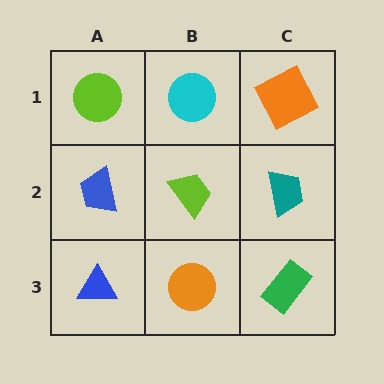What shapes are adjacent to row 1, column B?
A lime trapezoid (row 2, column B), a lime circle (row 1, column A), an orange square (row 1, column C).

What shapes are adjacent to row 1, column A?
A blue trapezoid (row 2, column A), a cyan circle (row 1, column B).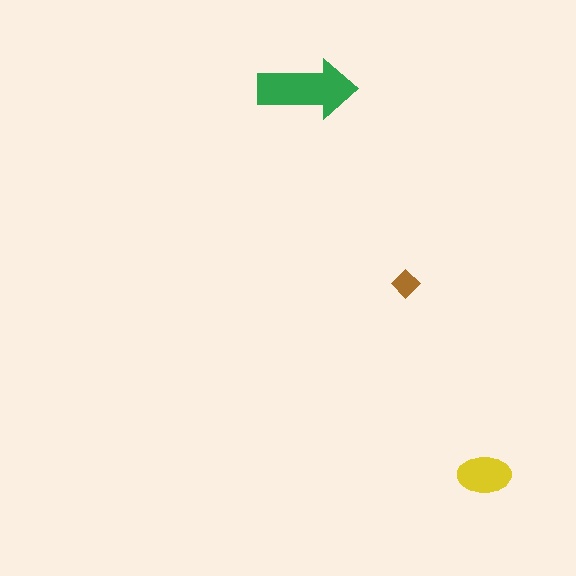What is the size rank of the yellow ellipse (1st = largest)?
2nd.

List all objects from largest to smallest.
The green arrow, the yellow ellipse, the brown diamond.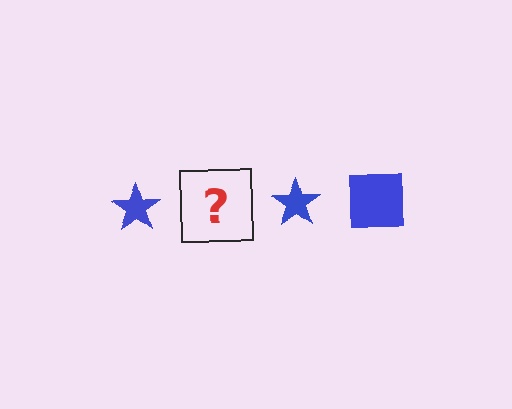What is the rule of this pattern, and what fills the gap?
The rule is that the pattern cycles through star, square shapes in blue. The gap should be filled with a blue square.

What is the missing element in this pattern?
The missing element is a blue square.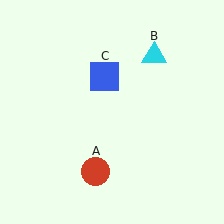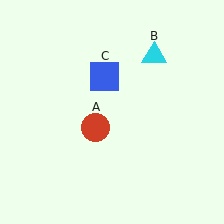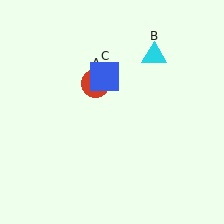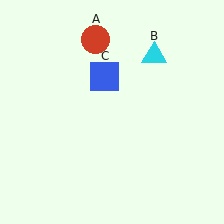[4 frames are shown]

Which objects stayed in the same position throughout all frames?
Cyan triangle (object B) and blue square (object C) remained stationary.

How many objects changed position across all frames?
1 object changed position: red circle (object A).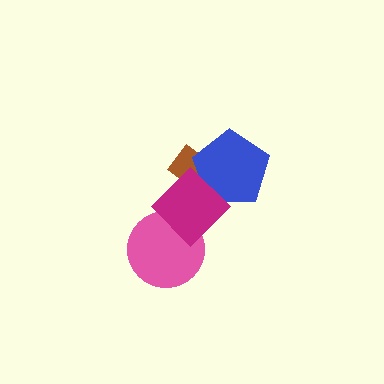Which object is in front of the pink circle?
The magenta diamond is in front of the pink circle.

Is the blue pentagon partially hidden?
Yes, it is partially covered by another shape.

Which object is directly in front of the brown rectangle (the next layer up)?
The blue pentagon is directly in front of the brown rectangle.